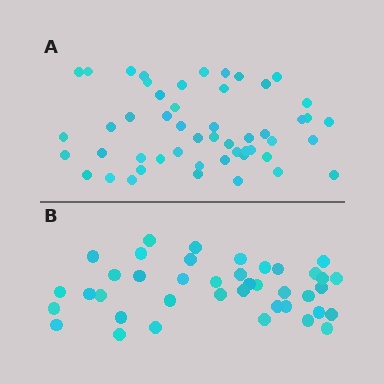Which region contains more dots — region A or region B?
Region A (the top region) has more dots.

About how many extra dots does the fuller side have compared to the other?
Region A has roughly 12 or so more dots than region B.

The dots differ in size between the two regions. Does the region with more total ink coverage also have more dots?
No. Region B has more total ink coverage because its dots are larger, but region A actually contains more individual dots. Total area can be misleading — the number of items is what matters here.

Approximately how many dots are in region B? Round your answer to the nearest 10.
About 40 dots.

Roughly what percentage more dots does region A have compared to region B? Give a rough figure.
About 30% more.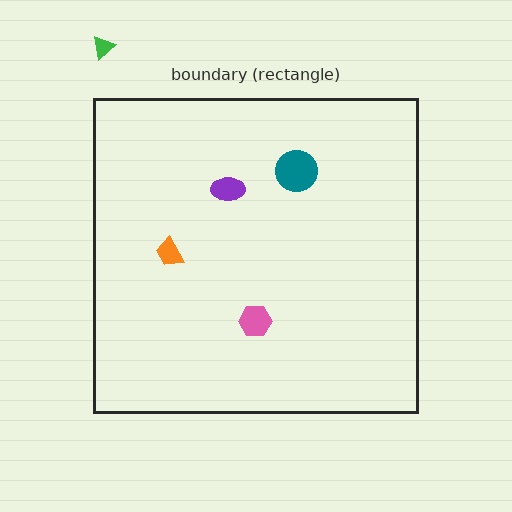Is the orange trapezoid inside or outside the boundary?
Inside.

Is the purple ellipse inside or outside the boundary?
Inside.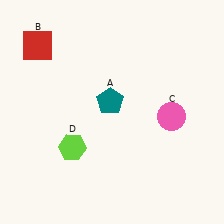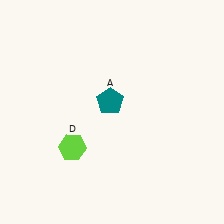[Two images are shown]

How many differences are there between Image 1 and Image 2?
There are 2 differences between the two images.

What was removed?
The red square (B), the pink circle (C) were removed in Image 2.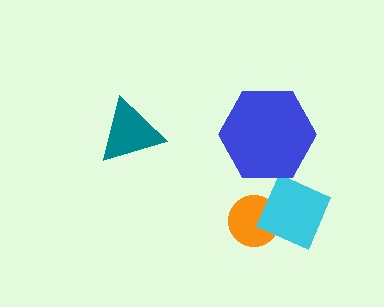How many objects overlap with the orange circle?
1 object overlaps with the orange circle.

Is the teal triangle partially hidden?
No, no other shape covers it.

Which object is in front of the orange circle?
The cyan diamond is in front of the orange circle.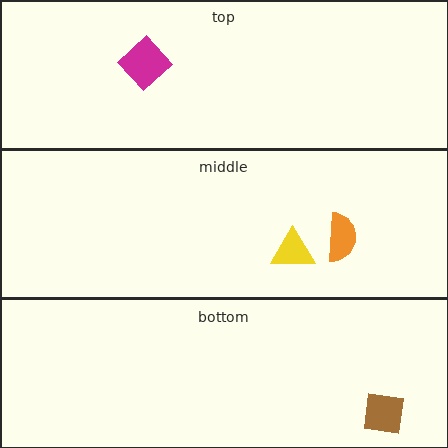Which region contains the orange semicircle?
The middle region.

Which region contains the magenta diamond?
The top region.